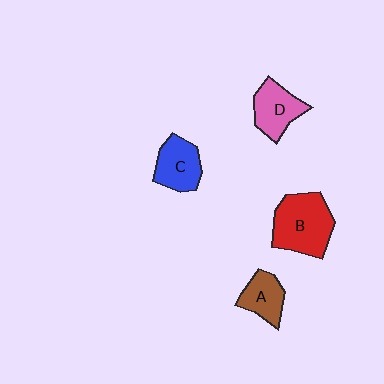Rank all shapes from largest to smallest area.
From largest to smallest: B (red), C (blue), D (pink), A (brown).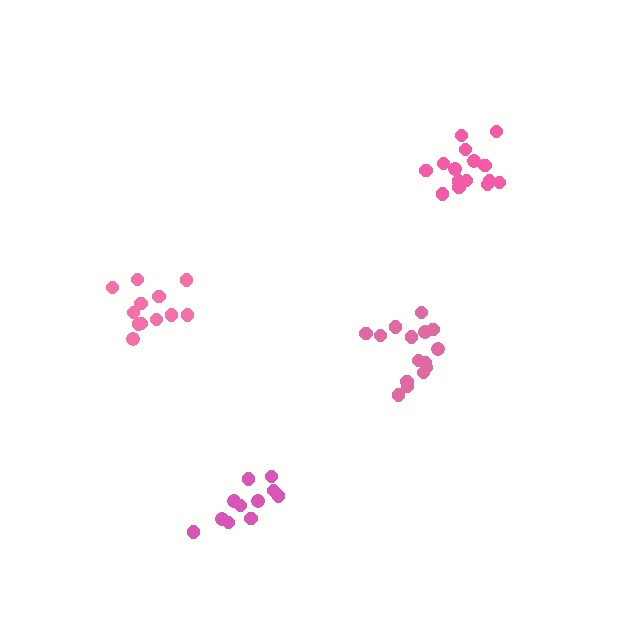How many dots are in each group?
Group 1: 11 dots, Group 2: 15 dots, Group 3: 12 dots, Group 4: 15 dots (53 total).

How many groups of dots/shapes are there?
There are 4 groups.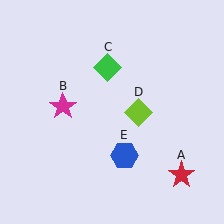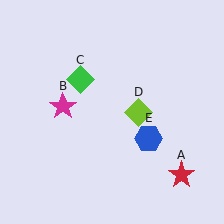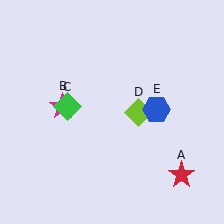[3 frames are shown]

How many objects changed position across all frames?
2 objects changed position: green diamond (object C), blue hexagon (object E).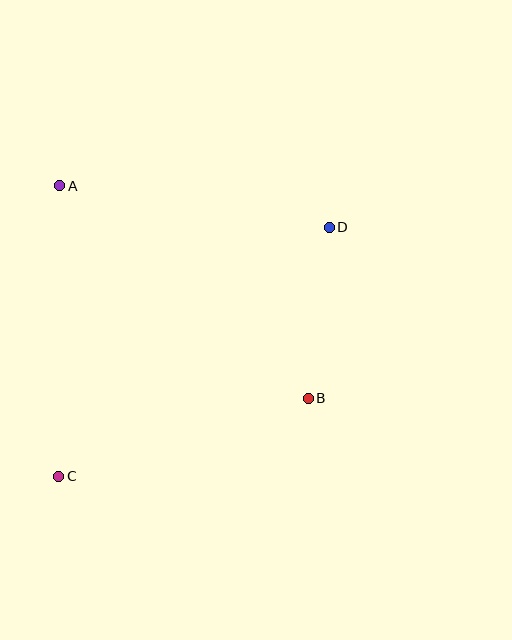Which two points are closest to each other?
Points B and D are closest to each other.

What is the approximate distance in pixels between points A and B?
The distance between A and B is approximately 327 pixels.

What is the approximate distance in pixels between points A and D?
The distance between A and D is approximately 273 pixels.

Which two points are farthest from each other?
Points C and D are farthest from each other.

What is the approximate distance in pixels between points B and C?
The distance between B and C is approximately 261 pixels.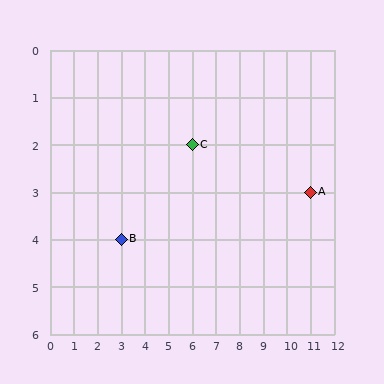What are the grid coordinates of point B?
Point B is at grid coordinates (3, 4).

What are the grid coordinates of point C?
Point C is at grid coordinates (6, 2).